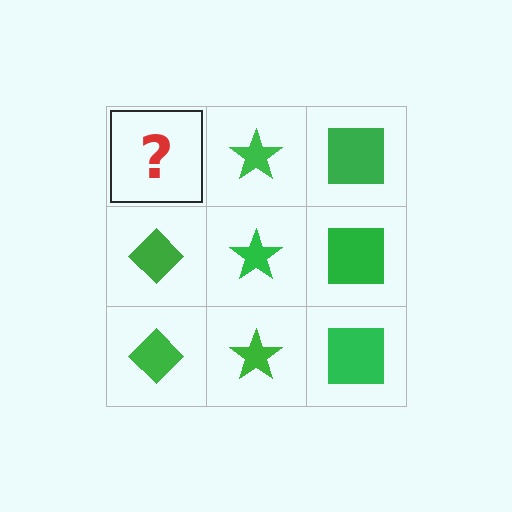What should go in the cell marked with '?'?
The missing cell should contain a green diamond.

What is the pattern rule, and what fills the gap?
The rule is that each column has a consistent shape. The gap should be filled with a green diamond.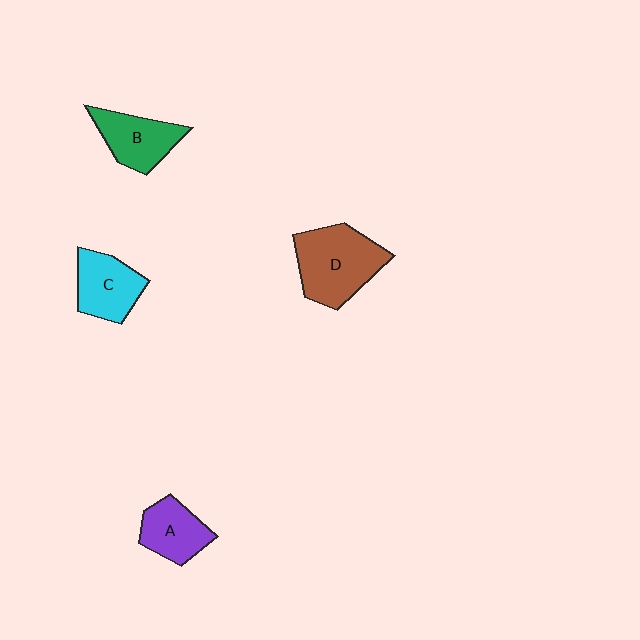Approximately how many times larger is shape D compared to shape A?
Approximately 1.6 times.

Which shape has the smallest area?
Shape A (purple).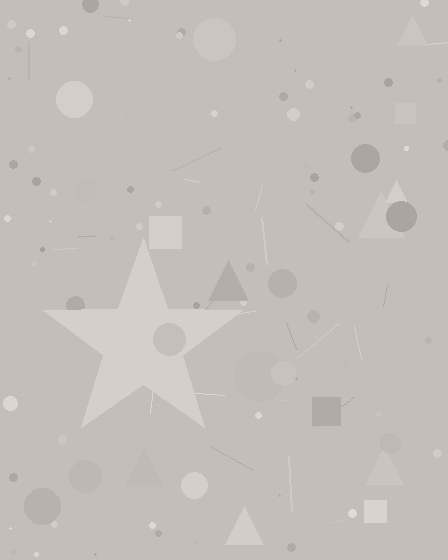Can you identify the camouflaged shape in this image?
The camouflaged shape is a star.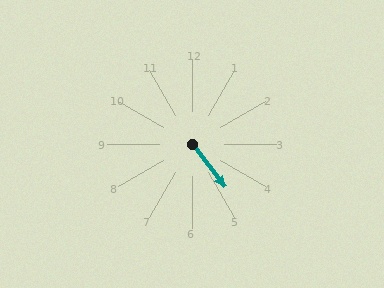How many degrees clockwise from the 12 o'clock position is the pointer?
Approximately 143 degrees.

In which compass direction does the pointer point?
Southeast.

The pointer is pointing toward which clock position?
Roughly 5 o'clock.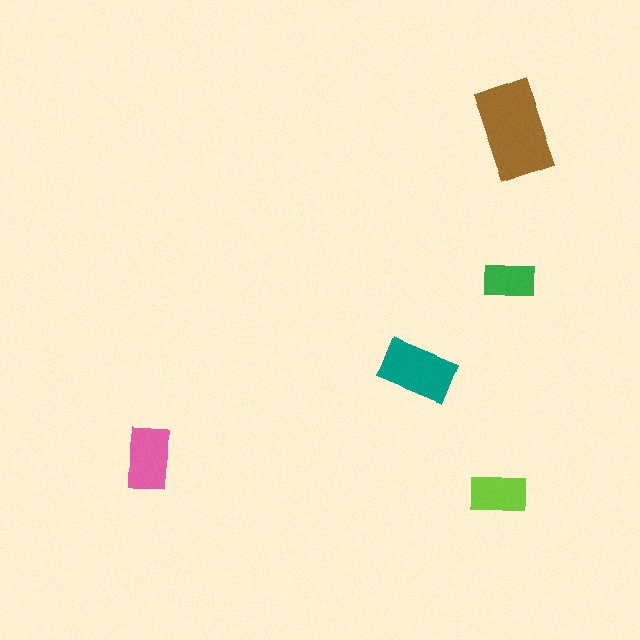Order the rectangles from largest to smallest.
the brown one, the teal one, the pink one, the lime one, the green one.